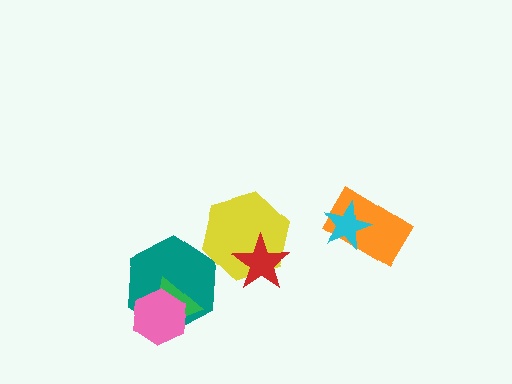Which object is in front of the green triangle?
The pink hexagon is in front of the green triangle.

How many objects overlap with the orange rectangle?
1 object overlaps with the orange rectangle.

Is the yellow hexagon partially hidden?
Yes, it is partially covered by another shape.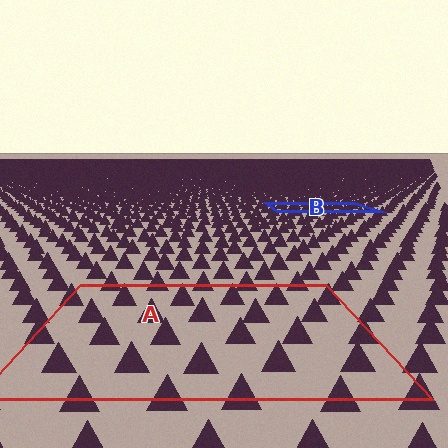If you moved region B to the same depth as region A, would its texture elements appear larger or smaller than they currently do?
They would appear larger. At a closer depth, the same texture elements are projected at a bigger on-screen size.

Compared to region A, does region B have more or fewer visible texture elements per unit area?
Region B has more texture elements per unit area — they are packed more densely because it is farther away.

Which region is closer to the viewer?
Region A is closer. The texture elements there are larger and more spread out.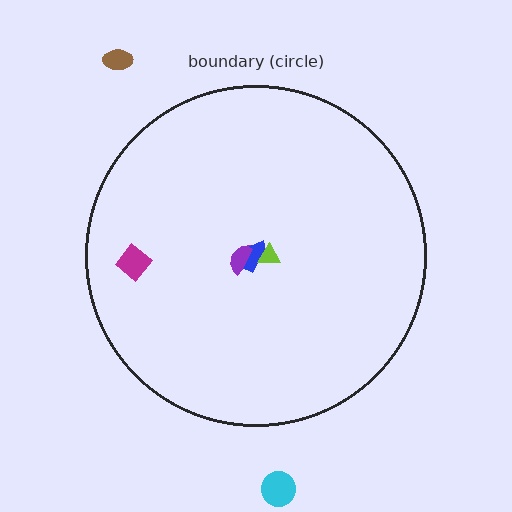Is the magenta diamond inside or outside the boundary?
Inside.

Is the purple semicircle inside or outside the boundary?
Inside.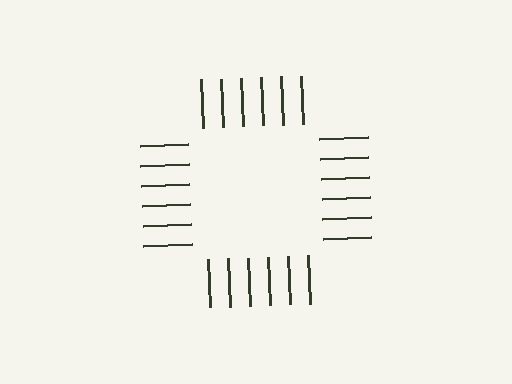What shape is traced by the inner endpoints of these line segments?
An illusory square — the line segments terminate on its edges but no continuous stroke is drawn.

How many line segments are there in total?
24 — 6 along each of the 4 edges.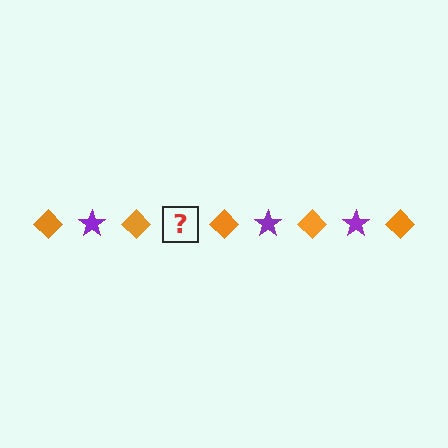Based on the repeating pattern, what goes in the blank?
The blank should be a purple star.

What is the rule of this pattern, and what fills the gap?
The rule is that the pattern alternates between orange diamond and purple star. The gap should be filled with a purple star.